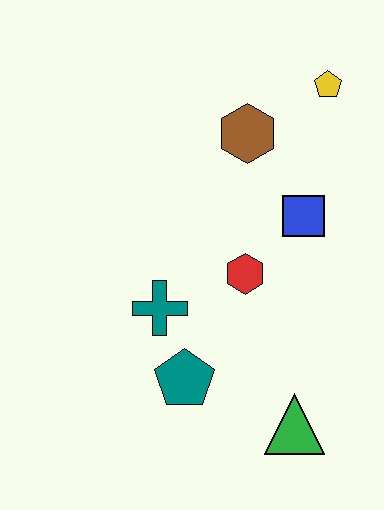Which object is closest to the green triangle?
The teal pentagon is closest to the green triangle.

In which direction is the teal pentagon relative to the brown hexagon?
The teal pentagon is below the brown hexagon.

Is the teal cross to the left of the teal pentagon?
Yes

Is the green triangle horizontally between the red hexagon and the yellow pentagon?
Yes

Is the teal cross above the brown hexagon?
No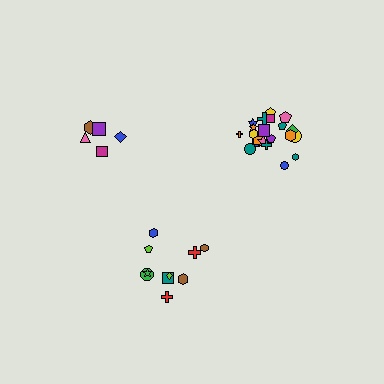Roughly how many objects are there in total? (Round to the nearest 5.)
Roughly 35 objects in total.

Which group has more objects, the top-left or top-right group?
The top-right group.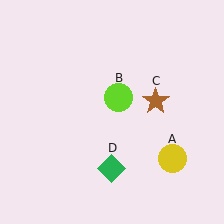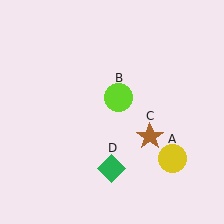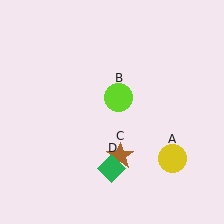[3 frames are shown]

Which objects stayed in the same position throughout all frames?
Yellow circle (object A) and lime circle (object B) and green diamond (object D) remained stationary.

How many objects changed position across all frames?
1 object changed position: brown star (object C).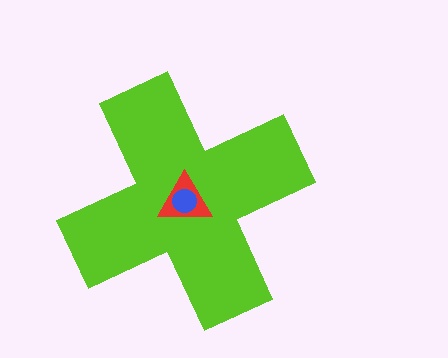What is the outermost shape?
The lime cross.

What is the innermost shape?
The blue circle.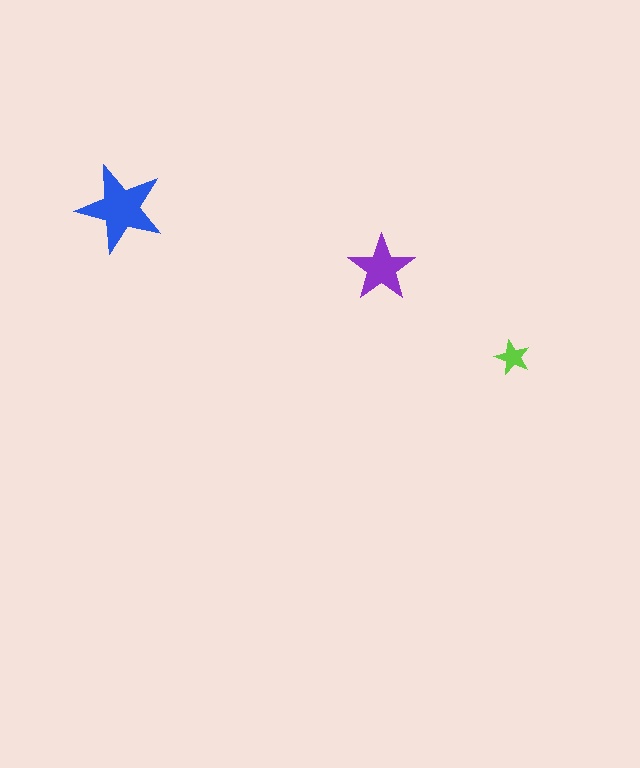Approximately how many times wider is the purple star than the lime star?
About 2 times wider.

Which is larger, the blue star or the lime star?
The blue one.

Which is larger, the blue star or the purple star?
The blue one.